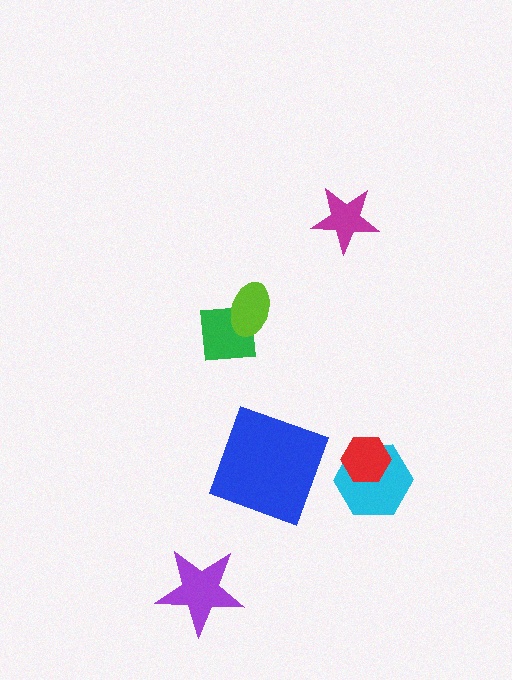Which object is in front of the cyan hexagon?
The red hexagon is in front of the cyan hexagon.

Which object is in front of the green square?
The lime ellipse is in front of the green square.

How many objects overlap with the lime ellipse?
1 object overlaps with the lime ellipse.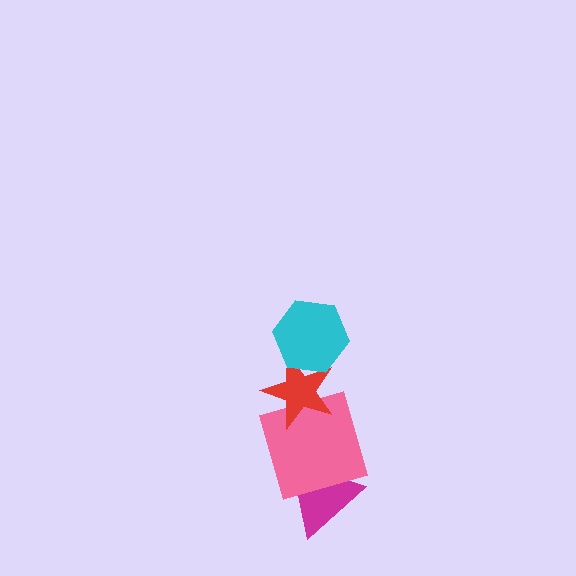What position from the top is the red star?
The red star is 2nd from the top.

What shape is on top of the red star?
The cyan hexagon is on top of the red star.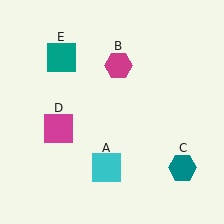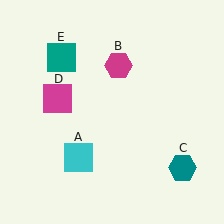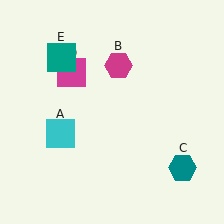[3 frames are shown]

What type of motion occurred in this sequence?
The cyan square (object A), magenta square (object D) rotated clockwise around the center of the scene.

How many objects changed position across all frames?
2 objects changed position: cyan square (object A), magenta square (object D).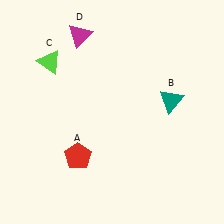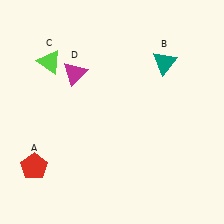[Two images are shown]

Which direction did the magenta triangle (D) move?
The magenta triangle (D) moved down.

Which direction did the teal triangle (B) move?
The teal triangle (B) moved up.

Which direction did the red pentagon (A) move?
The red pentagon (A) moved left.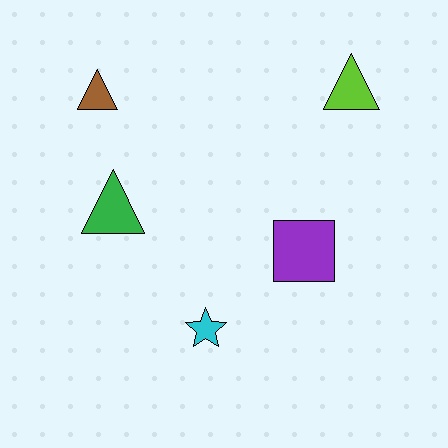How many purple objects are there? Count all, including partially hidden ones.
There is 1 purple object.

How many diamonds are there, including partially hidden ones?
There are no diamonds.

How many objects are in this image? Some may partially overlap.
There are 5 objects.